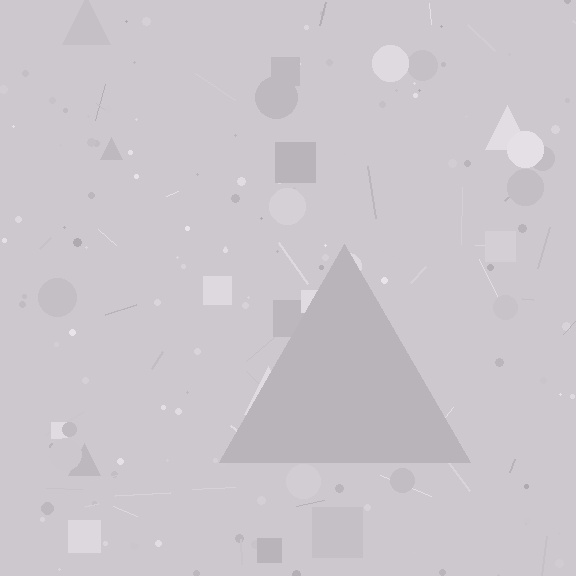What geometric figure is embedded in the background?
A triangle is embedded in the background.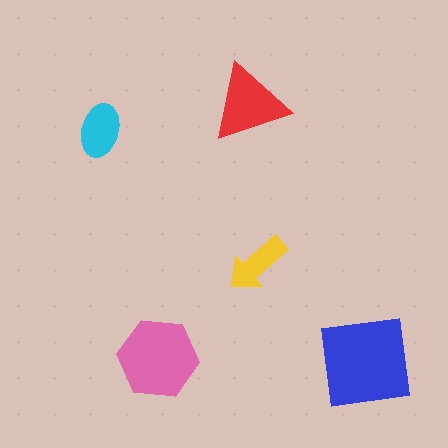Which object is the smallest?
The yellow arrow.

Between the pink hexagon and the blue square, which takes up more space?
The blue square.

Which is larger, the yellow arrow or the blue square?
The blue square.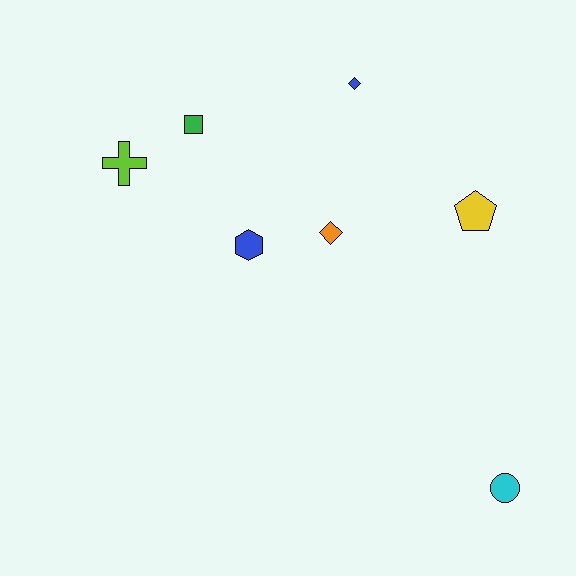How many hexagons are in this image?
There is 1 hexagon.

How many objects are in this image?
There are 7 objects.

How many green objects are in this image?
There is 1 green object.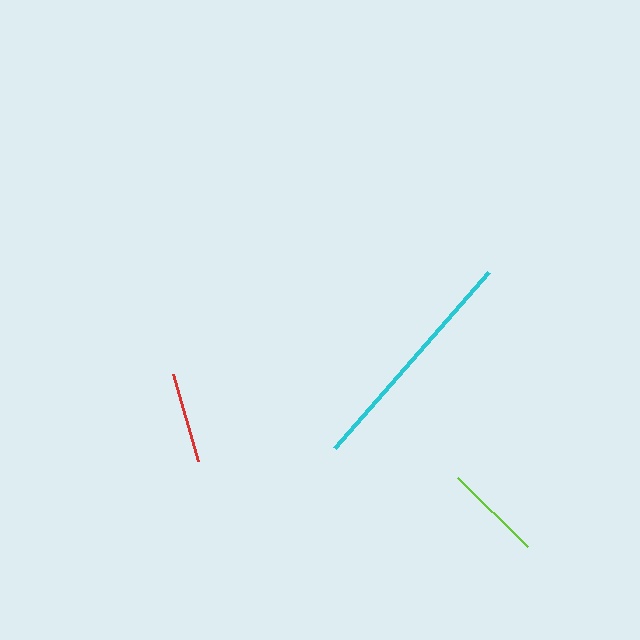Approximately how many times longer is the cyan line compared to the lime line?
The cyan line is approximately 2.4 times the length of the lime line.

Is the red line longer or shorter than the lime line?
The lime line is longer than the red line.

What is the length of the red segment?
The red segment is approximately 91 pixels long.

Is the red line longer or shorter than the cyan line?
The cyan line is longer than the red line.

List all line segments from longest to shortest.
From longest to shortest: cyan, lime, red.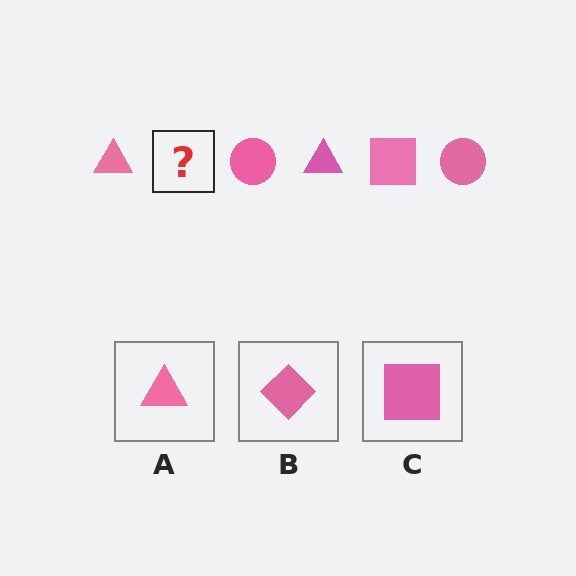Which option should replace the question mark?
Option C.